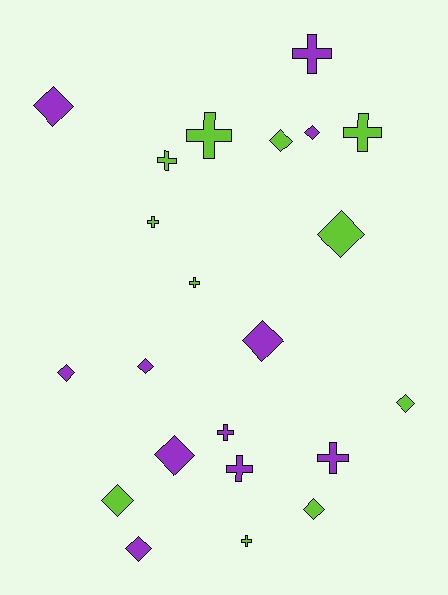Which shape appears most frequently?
Diamond, with 12 objects.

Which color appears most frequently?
Lime, with 11 objects.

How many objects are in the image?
There are 22 objects.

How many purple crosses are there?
There are 4 purple crosses.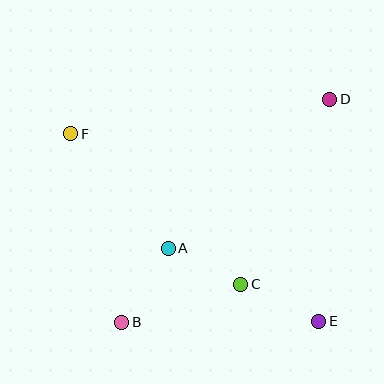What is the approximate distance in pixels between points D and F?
The distance between D and F is approximately 261 pixels.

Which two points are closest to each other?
Points A and C are closest to each other.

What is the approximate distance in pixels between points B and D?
The distance between B and D is approximately 305 pixels.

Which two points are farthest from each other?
Points E and F are farthest from each other.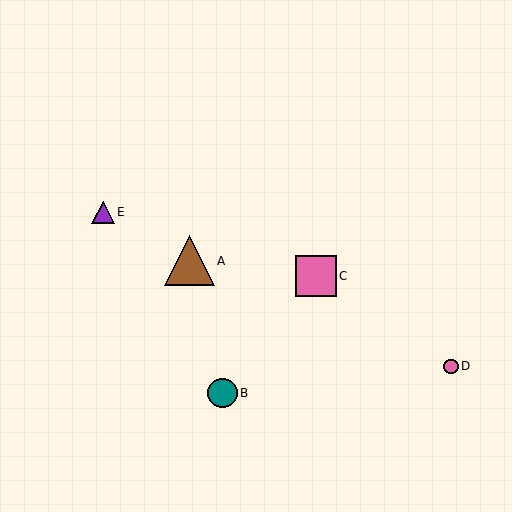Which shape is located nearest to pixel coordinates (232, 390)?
The teal circle (labeled B) at (222, 393) is nearest to that location.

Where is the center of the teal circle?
The center of the teal circle is at (222, 393).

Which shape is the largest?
The brown triangle (labeled A) is the largest.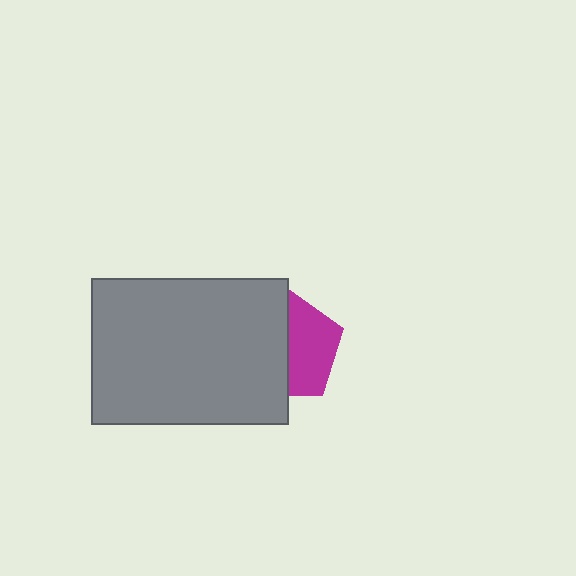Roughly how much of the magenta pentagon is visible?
About half of it is visible (roughly 47%).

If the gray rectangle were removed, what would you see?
You would see the complete magenta pentagon.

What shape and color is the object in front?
The object in front is a gray rectangle.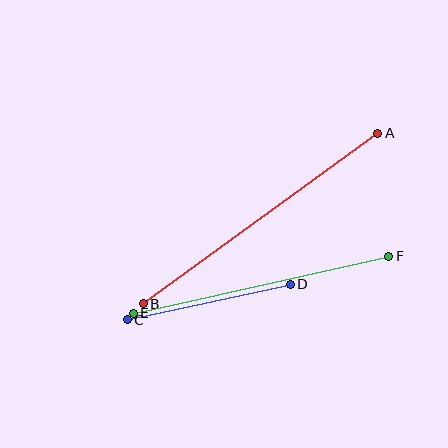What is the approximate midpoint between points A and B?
The midpoint is at approximately (260, 218) pixels.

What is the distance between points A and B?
The distance is approximately 290 pixels.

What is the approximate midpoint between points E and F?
The midpoint is at approximately (261, 285) pixels.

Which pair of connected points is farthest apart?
Points A and B are farthest apart.